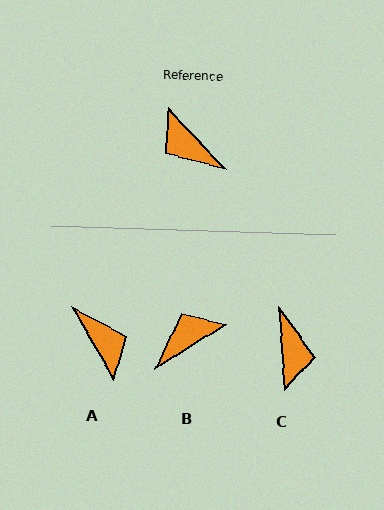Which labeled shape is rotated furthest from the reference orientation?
A, about 166 degrees away.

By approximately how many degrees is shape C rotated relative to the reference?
Approximately 140 degrees counter-clockwise.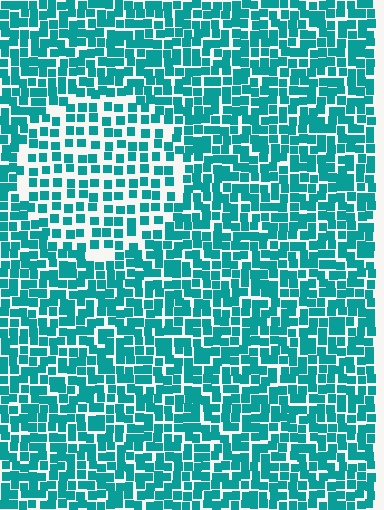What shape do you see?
I see a circle.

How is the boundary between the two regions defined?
The boundary is defined by a change in element density (approximately 1.7x ratio). All elements are the same color, size, and shape.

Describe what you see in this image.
The image contains small teal elements arranged at two different densities. A circle-shaped region is visible where the elements are less densely packed than the surrounding area.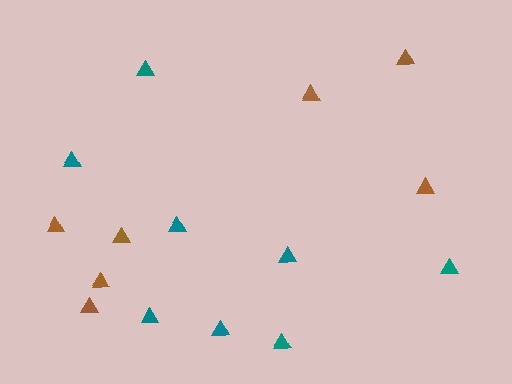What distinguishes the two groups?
There are 2 groups: one group of teal triangles (8) and one group of brown triangles (7).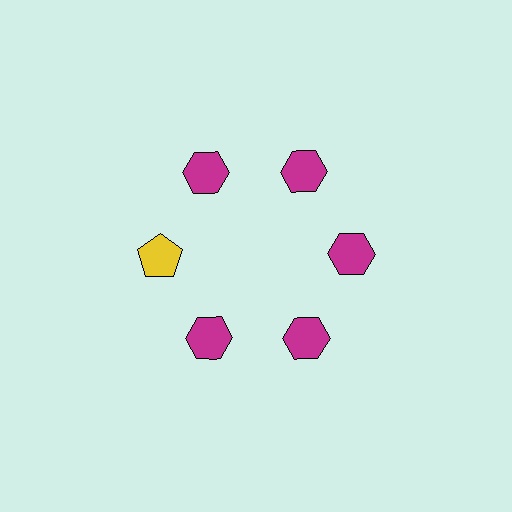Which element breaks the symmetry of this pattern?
The yellow pentagon at roughly the 9 o'clock position breaks the symmetry. All other shapes are magenta hexagons.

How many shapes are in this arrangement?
There are 6 shapes arranged in a ring pattern.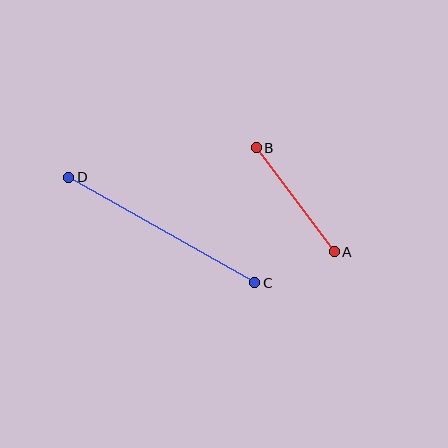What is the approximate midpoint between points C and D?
The midpoint is at approximately (162, 230) pixels.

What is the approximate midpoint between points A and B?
The midpoint is at approximately (295, 200) pixels.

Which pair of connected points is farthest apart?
Points C and D are farthest apart.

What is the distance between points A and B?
The distance is approximately 130 pixels.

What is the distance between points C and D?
The distance is approximately 213 pixels.